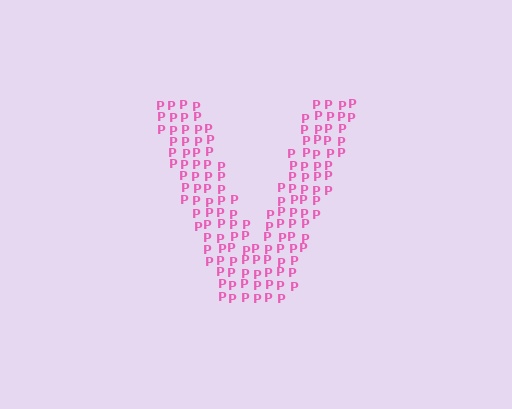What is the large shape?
The large shape is the letter V.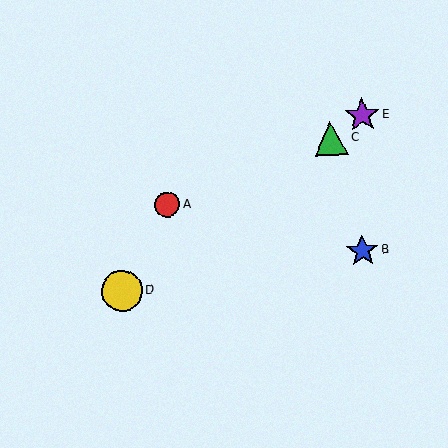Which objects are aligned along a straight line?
Objects C, D, E are aligned along a straight line.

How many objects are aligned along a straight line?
3 objects (C, D, E) are aligned along a straight line.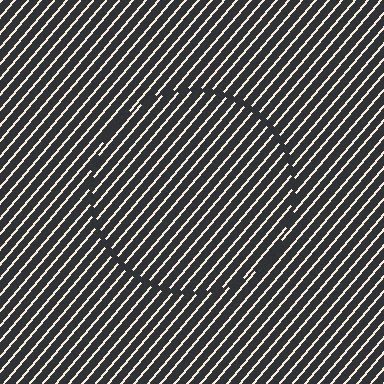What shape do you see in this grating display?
An illusory circle. The interior of the shape contains the same grating, shifted by half a period — the contour is defined by the phase discontinuity where line-ends from the inner and outer gratings abut.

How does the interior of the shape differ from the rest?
The interior of the shape contains the same grating, shifted by half a period — the contour is defined by the phase discontinuity where line-ends from the inner and outer gratings abut.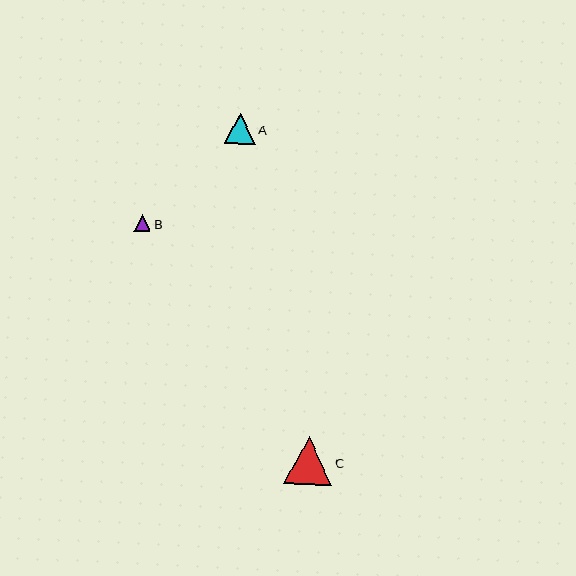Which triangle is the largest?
Triangle C is the largest with a size of approximately 47 pixels.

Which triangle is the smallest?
Triangle B is the smallest with a size of approximately 16 pixels.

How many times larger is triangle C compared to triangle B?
Triangle C is approximately 2.9 times the size of triangle B.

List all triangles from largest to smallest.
From largest to smallest: C, A, B.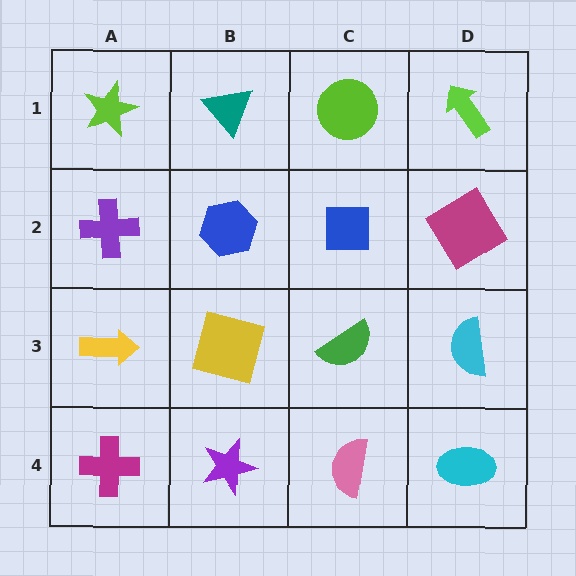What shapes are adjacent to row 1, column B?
A blue hexagon (row 2, column B), a lime star (row 1, column A), a lime circle (row 1, column C).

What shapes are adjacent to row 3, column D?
A magenta diamond (row 2, column D), a cyan ellipse (row 4, column D), a green semicircle (row 3, column C).